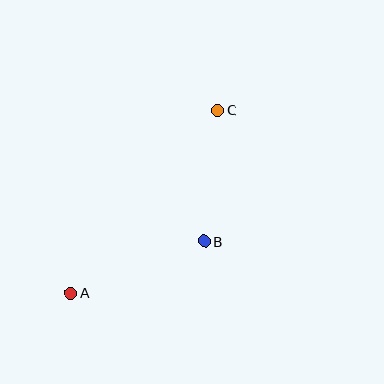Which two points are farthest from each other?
Points A and C are farthest from each other.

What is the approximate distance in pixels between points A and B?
The distance between A and B is approximately 143 pixels.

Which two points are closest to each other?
Points B and C are closest to each other.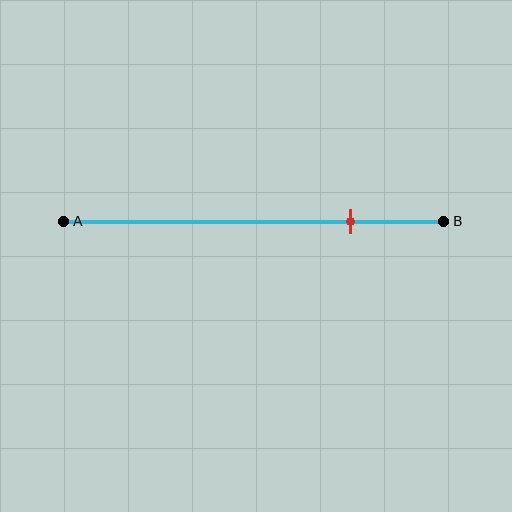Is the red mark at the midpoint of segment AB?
No, the mark is at about 75% from A, not at the 50% midpoint.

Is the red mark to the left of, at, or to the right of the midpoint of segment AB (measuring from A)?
The red mark is to the right of the midpoint of segment AB.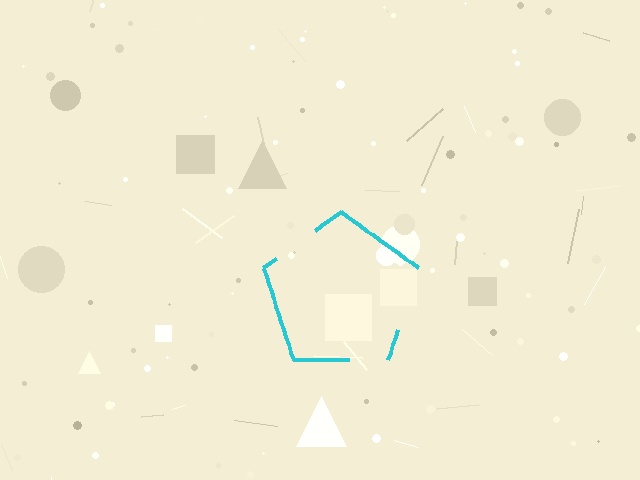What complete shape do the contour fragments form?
The contour fragments form a pentagon.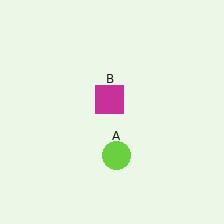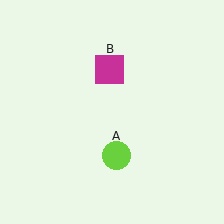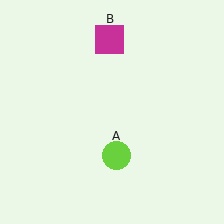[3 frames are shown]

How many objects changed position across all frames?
1 object changed position: magenta square (object B).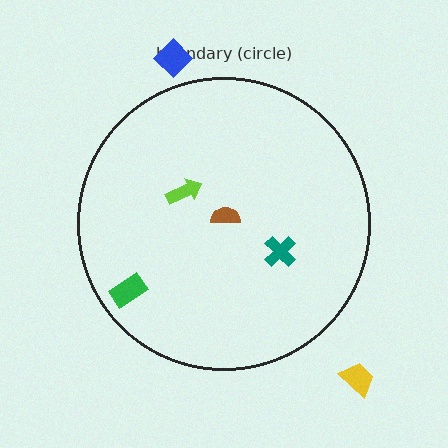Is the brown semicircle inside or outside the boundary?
Inside.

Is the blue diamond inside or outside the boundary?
Outside.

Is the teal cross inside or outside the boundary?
Inside.